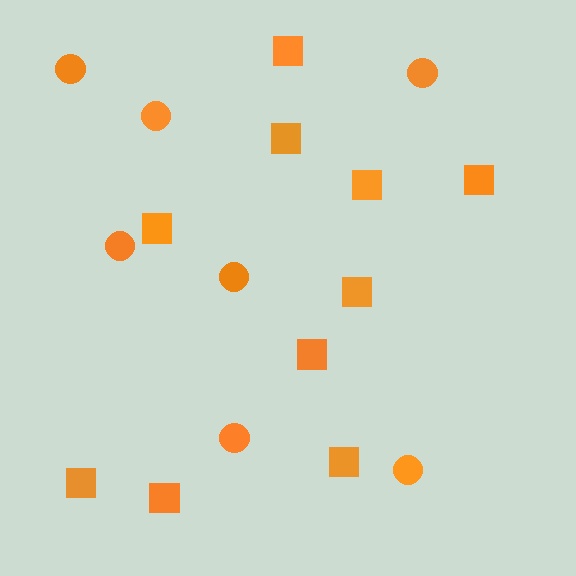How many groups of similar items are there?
There are 2 groups: one group of squares (10) and one group of circles (7).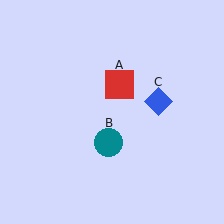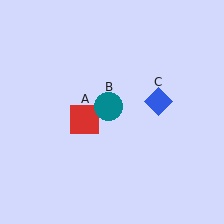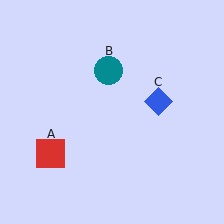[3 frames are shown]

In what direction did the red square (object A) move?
The red square (object A) moved down and to the left.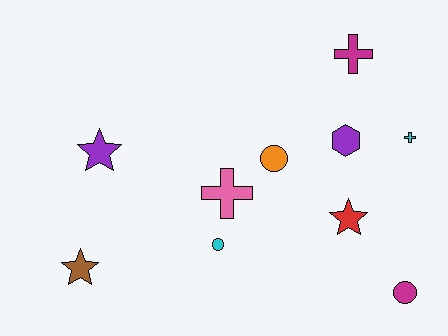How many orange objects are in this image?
There is 1 orange object.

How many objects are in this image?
There are 10 objects.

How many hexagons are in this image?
There is 1 hexagon.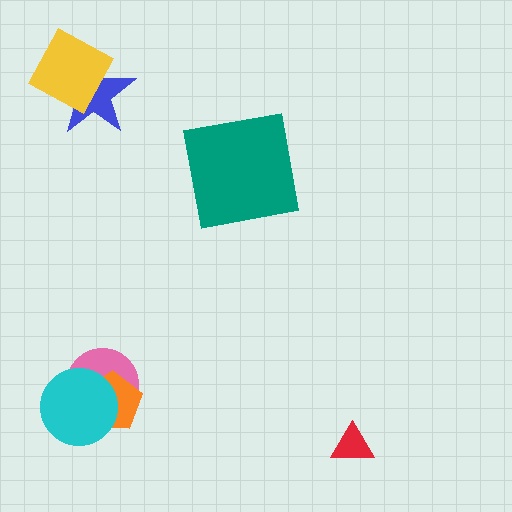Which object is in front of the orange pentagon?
The cyan circle is in front of the orange pentagon.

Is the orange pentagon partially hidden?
Yes, it is partially covered by another shape.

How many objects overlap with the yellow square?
1 object overlaps with the yellow square.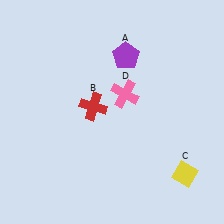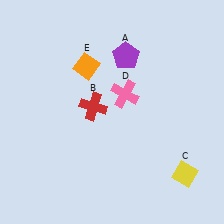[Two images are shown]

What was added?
An orange diamond (E) was added in Image 2.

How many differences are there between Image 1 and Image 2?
There is 1 difference between the two images.